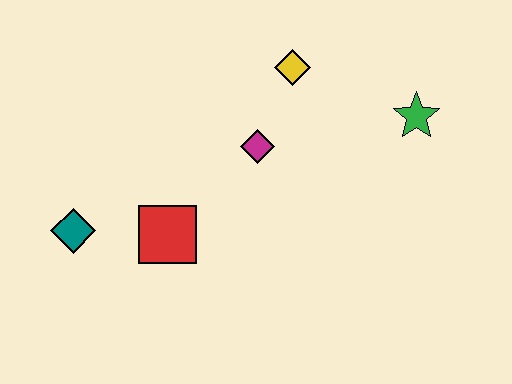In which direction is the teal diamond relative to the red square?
The teal diamond is to the left of the red square.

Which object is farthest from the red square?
The green star is farthest from the red square.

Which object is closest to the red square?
The teal diamond is closest to the red square.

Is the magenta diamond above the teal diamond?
Yes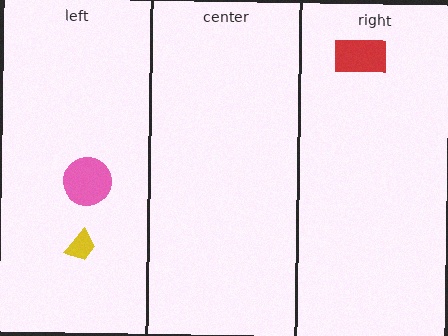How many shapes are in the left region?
2.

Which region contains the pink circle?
The left region.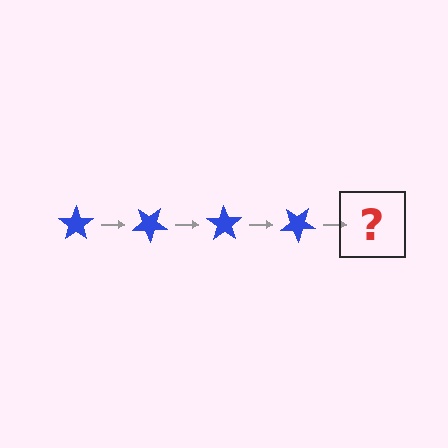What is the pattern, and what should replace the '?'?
The pattern is that the star rotates 35 degrees each step. The '?' should be a blue star rotated 140 degrees.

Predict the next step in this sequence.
The next step is a blue star rotated 140 degrees.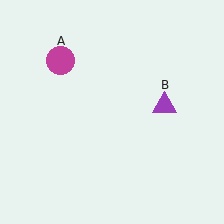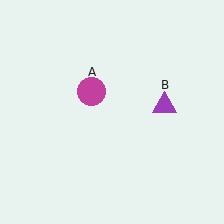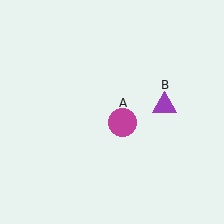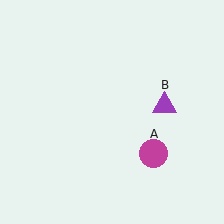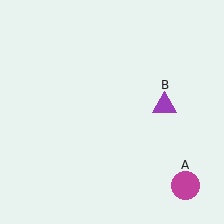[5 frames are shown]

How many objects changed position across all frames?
1 object changed position: magenta circle (object A).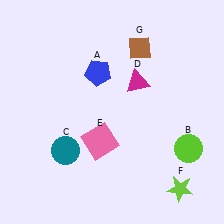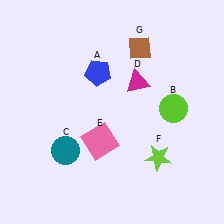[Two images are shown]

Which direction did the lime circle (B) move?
The lime circle (B) moved up.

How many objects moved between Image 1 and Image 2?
2 objects moved between the two images.